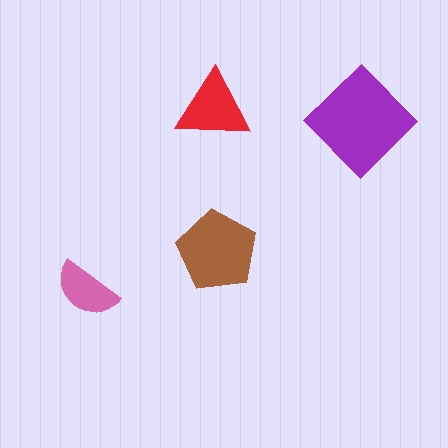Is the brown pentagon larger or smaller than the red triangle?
Larger.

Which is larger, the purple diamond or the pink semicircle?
The purple diamond.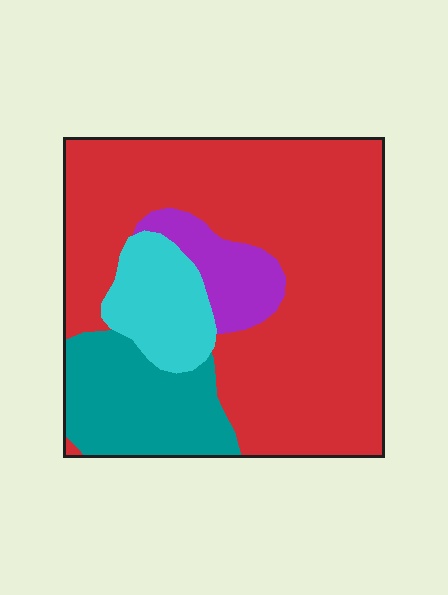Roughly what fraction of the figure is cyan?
Cyan takes up less than a sixth of the figure.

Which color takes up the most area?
Red, at roughly 65%.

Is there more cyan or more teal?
Teal.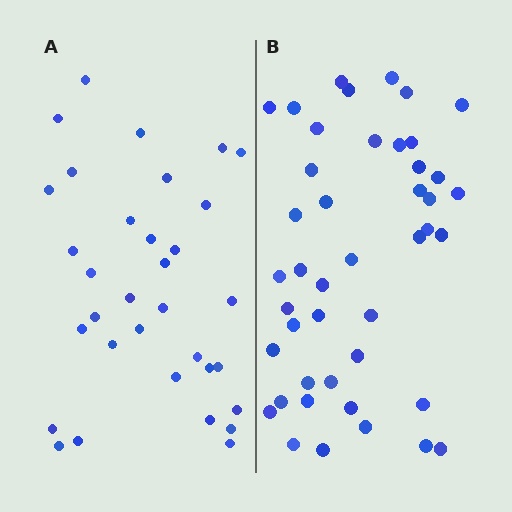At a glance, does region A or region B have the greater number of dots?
Region B (the right region) has more dots.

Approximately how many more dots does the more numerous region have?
Region B has roughly 12 or so more dots than region A.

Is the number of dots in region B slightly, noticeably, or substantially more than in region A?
Region B has noticeably more, but not dramatically so. The ratio is roughly 1.3 to 1.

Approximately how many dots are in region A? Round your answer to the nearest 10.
About 30 dots. (The exact count is 33, which rounds to 30.)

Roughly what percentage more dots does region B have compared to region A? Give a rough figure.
About 35% more.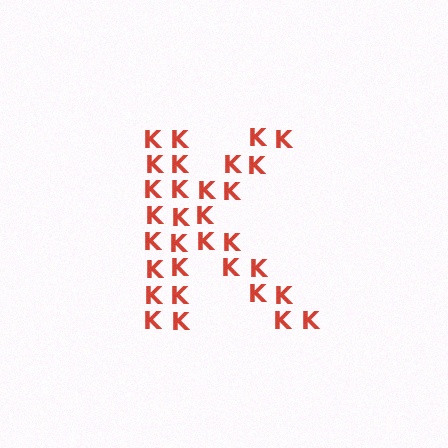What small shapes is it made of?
It is made of small letter K's.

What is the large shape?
The large shape is the letter K.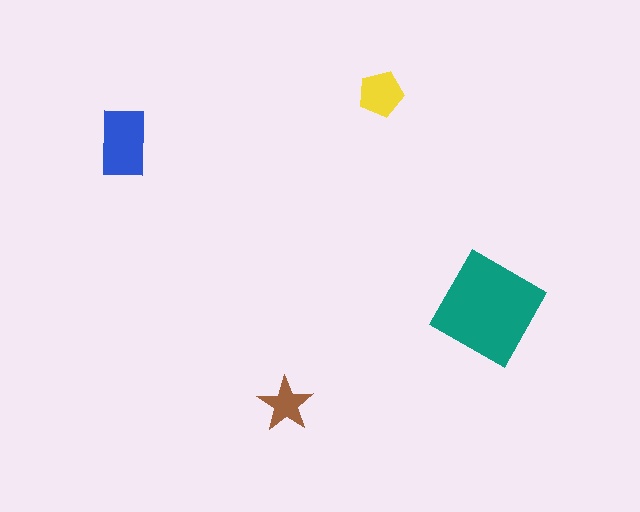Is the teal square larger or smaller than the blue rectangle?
Larger.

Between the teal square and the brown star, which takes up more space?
The teal square.